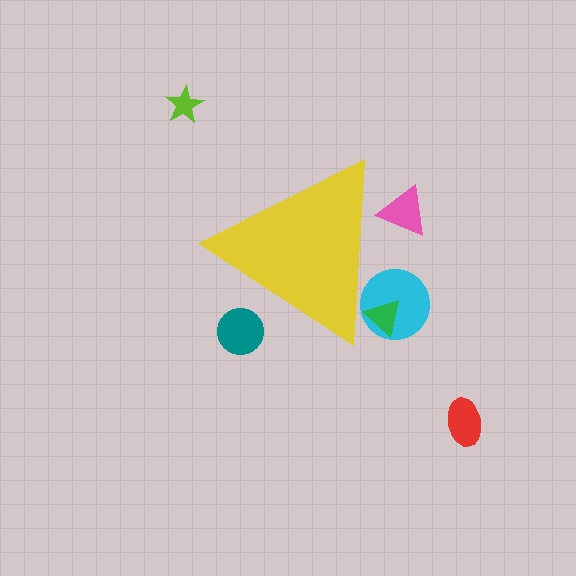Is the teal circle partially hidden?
Yes, the teal circle is partially hidden behind the yellow triangle.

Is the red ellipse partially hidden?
No, the red ellipse is fully visible.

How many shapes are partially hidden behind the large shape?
4 shapes are partially hidden.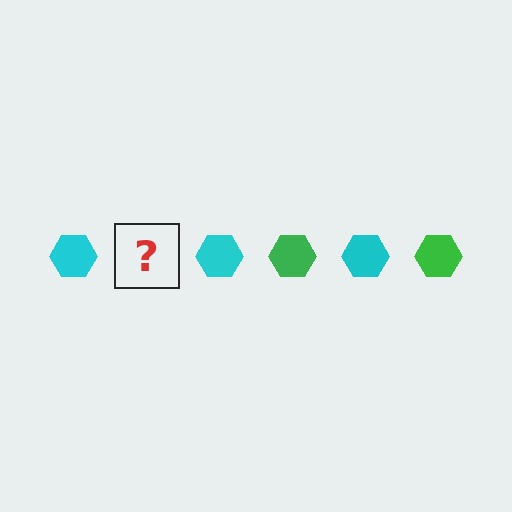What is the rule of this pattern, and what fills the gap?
The rule is that the pattern cycles through cyan, green hexagons. The gap should be filled with a green hexagon.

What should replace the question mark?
The question mark should be replaced with a green hexagon.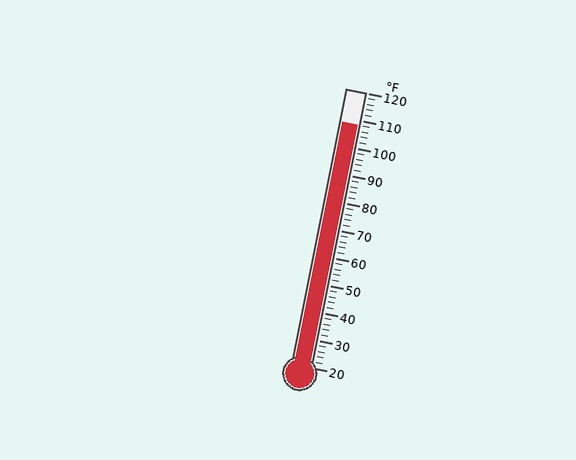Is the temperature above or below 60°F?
The temperature is above 60°F.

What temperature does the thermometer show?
The thermometer shows approximately 108°F.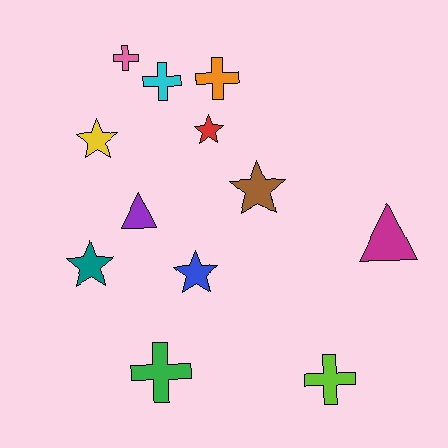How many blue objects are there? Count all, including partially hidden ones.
There is 1 blue object.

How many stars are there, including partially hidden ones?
There are 5 stars.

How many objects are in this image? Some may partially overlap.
There are 12 objects.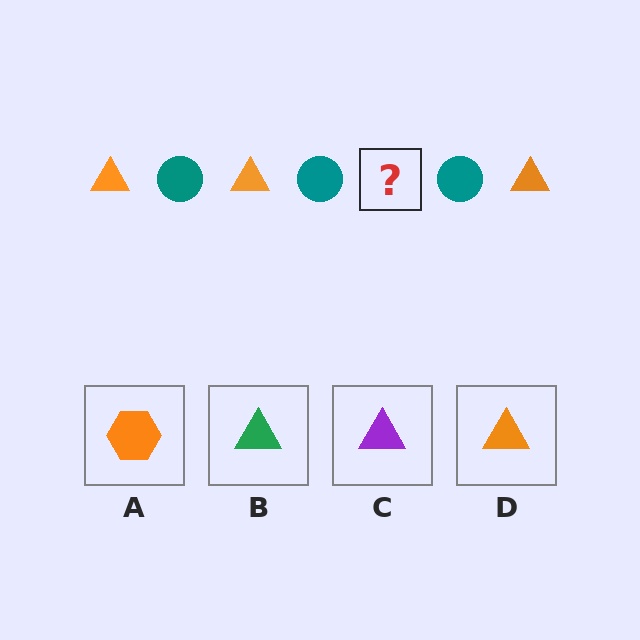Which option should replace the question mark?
Option D.